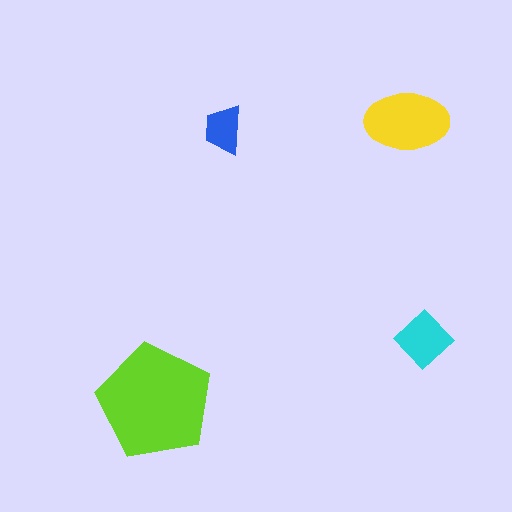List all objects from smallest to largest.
The blue trapezoid, the cyan diamond, the yellow ellipse, the lime pentagon.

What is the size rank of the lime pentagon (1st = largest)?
1st.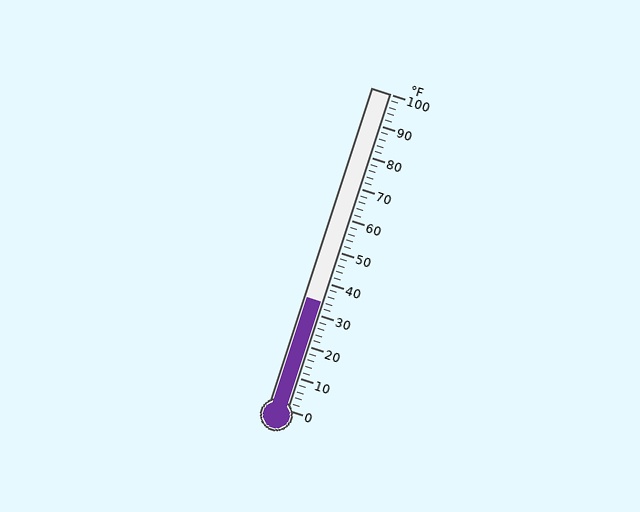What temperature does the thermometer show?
The thermometer shows approximately 34°F.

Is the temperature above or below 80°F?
The temperature is below 80°F.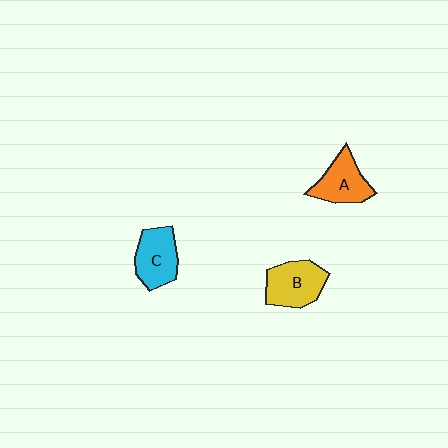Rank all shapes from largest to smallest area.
From largest to smallest: B (yellow), C (cyan), A (orange).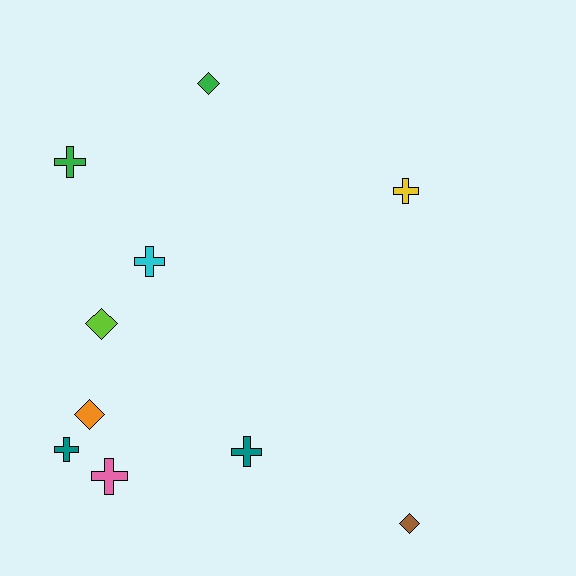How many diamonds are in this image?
There are 4 diamonds.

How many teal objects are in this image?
There are 2 teal objects.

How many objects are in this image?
There are 10 objects.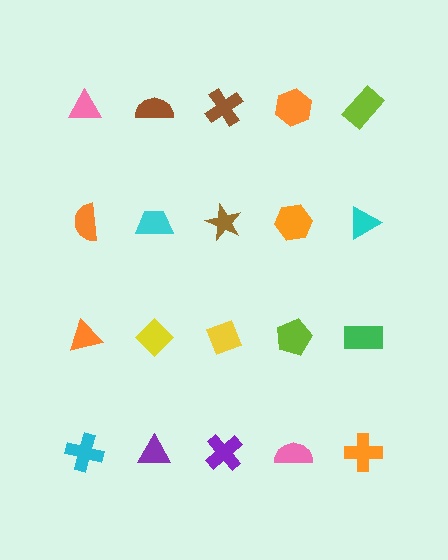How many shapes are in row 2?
5 shapes.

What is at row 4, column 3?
A purple cross.